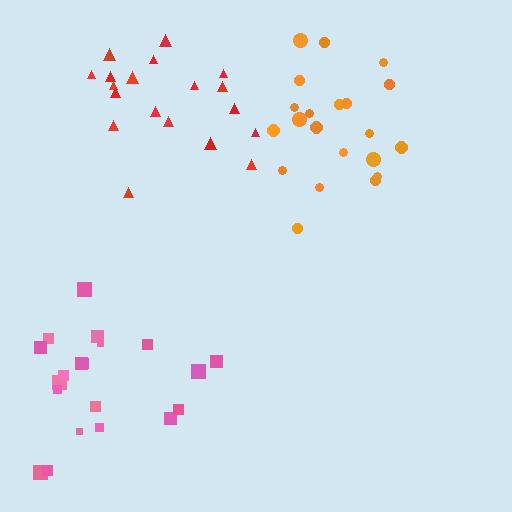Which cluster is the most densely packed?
Pink.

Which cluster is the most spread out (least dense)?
Orange.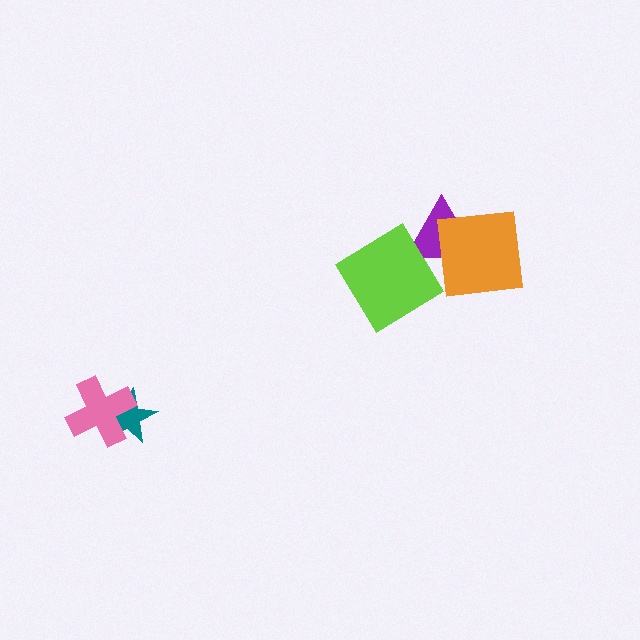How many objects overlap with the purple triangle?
2 objects overlap with the purple triangle.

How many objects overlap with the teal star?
1 object overlaps with the teal star.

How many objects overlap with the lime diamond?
1 object overlaps with the lime diamond.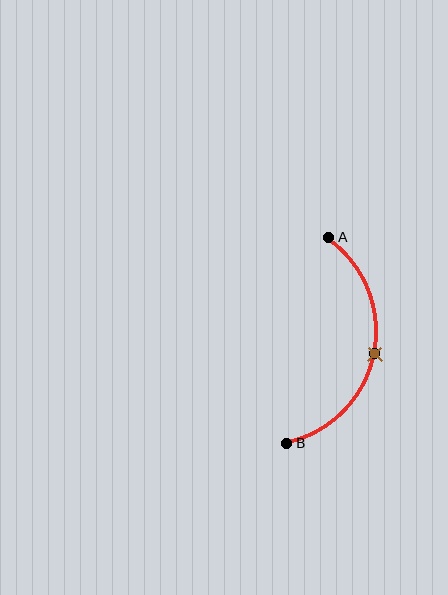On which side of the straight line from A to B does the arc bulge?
The arc bulges to the right of the straight line connecting A and B.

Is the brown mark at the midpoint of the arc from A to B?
Yes. The brown mark lies on the arc at equal arc-length from both A and B — it is the arc midpoint.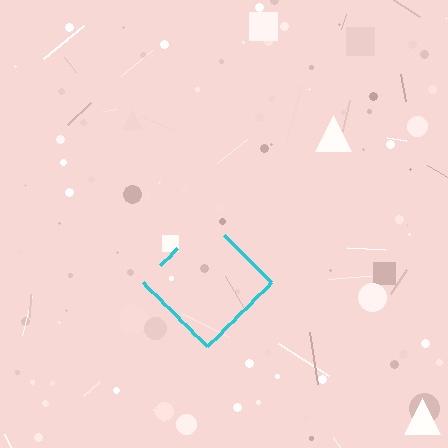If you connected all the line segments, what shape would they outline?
They would outline a diamond.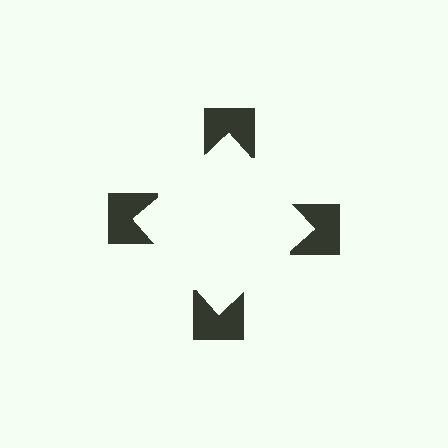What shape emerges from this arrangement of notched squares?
An illusory square — its edges are inferred from the aligned wedge cuts in the notched squares, not physically drawn.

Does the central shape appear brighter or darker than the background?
It typically appears slightly brighter than the background, even though no actual brightness change is drawn.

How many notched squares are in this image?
There are 4 — one at each vertex of the illusory square.